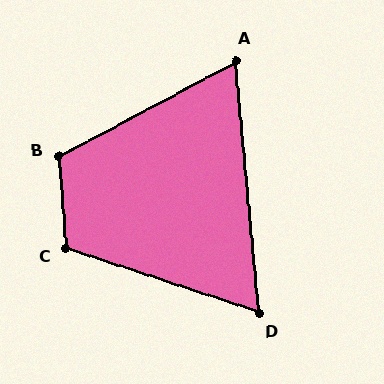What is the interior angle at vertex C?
Approximately 113 degrees (obtuse).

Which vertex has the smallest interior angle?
D, at approximately 66 degrees.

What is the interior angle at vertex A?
Approximately 67 degrees (acute).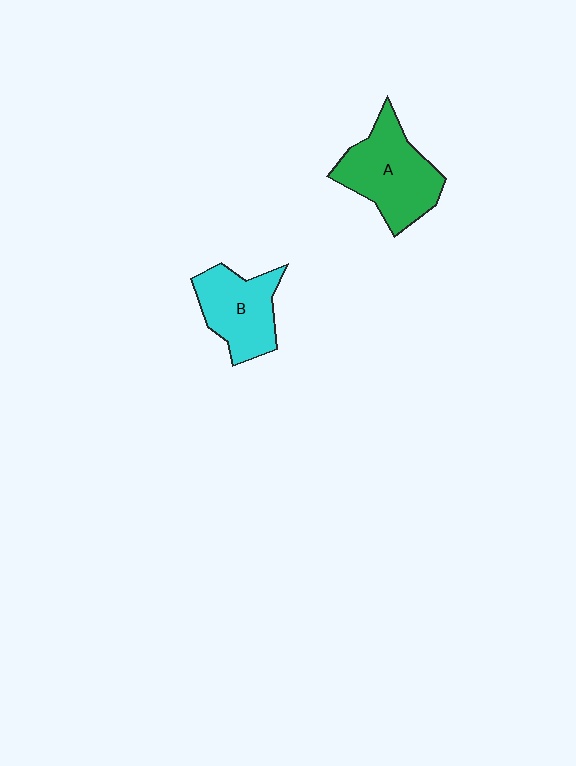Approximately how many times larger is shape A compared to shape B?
Approximately 1.2 times.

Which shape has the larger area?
Shape A (green).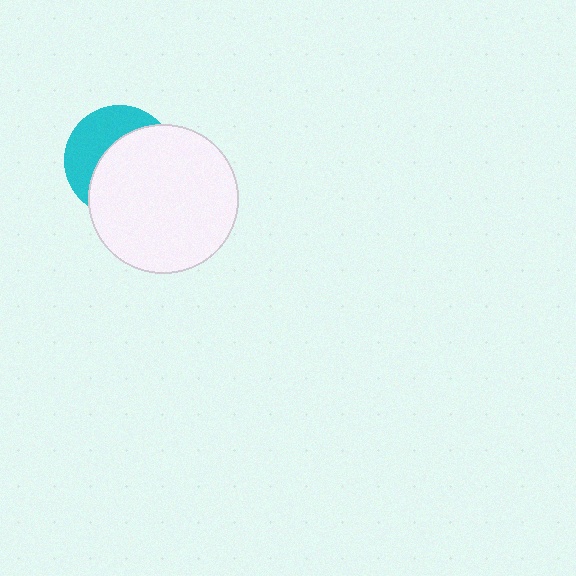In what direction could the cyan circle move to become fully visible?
The cyan circle could move toward the upper-left. That would shift it out from behind the white circle entirely.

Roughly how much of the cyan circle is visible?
A small part of it is visible (roughly 39%).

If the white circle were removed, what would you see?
You would see the complete cyan circle.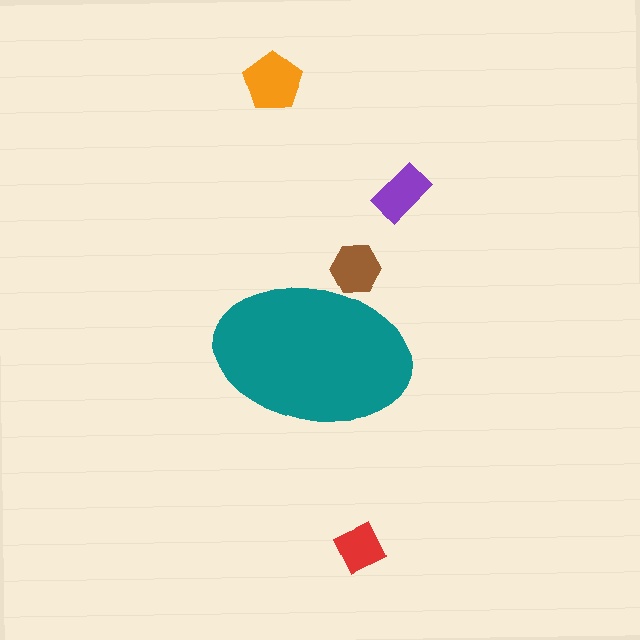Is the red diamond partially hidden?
No, the red diamond is fully visible.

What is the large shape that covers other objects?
A teal ellipse.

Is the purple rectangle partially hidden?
No, the purple rectangle is fully visible.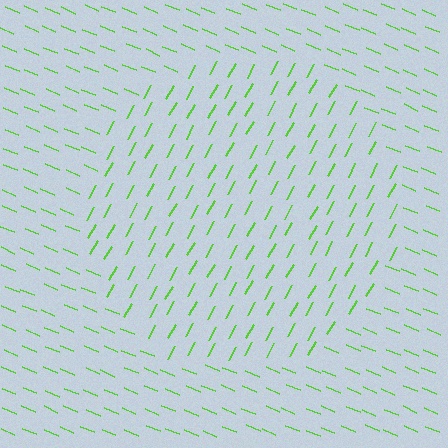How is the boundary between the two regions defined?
The boundary is defined purely by a change in line orientation (approximately 84 degrees difference). All lines are the same color and thickness.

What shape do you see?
I see a circle.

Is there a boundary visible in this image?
Yes, there is a texture boundary formed by a change in line orientation.